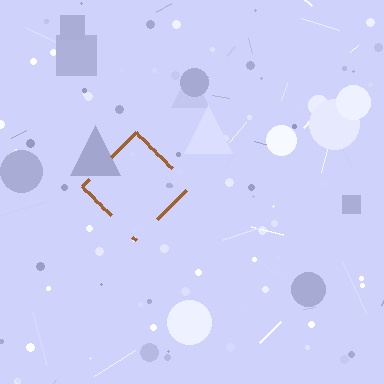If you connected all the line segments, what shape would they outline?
They would outline a diamond.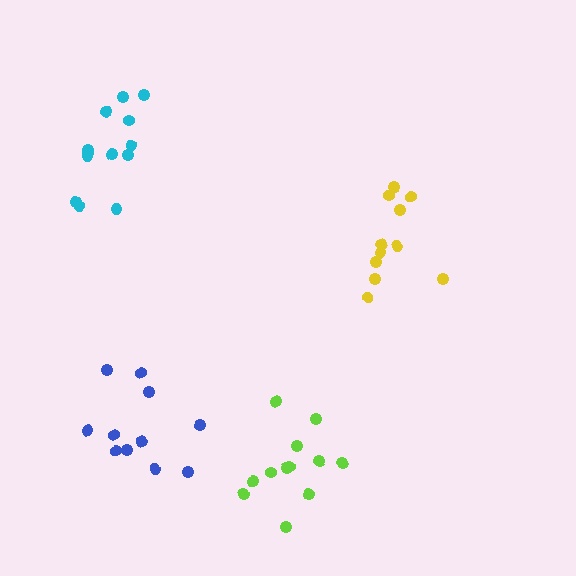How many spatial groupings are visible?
There are 4 spatial groupings.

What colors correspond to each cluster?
The clusters are colored: yellow, blue, lime, cyan.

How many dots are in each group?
Group 1: 11 dots, Group 2: 11 dots, Group 3: 12 dots, Group 4: 13 dots (47 total).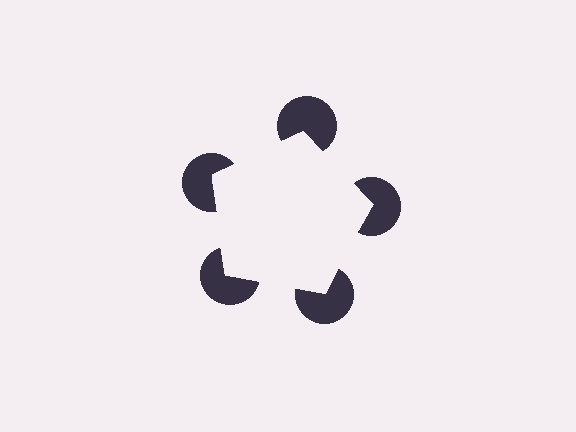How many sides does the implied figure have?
5 sides.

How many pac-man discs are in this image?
There are 5 — one at each vertex of the illusory pentagon.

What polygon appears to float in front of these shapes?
An illusory pentagon — its edges are inferred from the aligned wedge cuts in the pac-man discs, not physically drawn.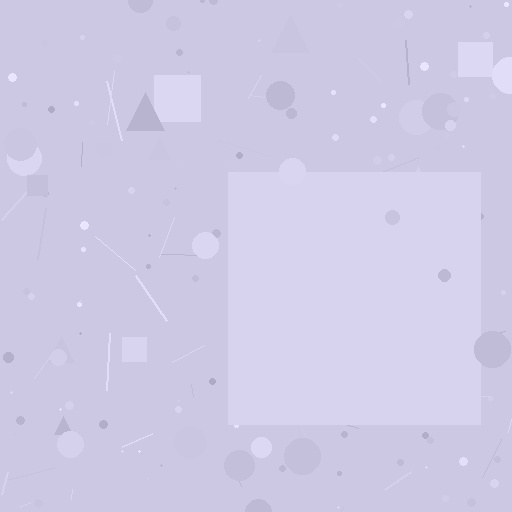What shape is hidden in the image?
A square is hidden in the image.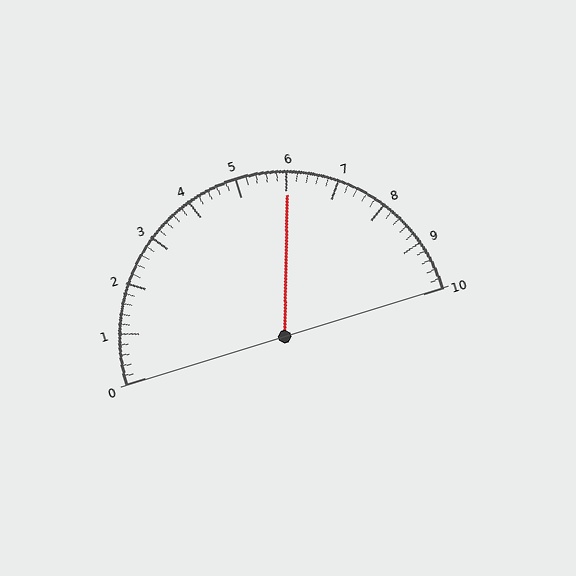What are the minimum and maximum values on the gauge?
The gauge ranges from 0 to 10.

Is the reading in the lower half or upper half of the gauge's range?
The reading is in the upper half of the range (0 to 10).